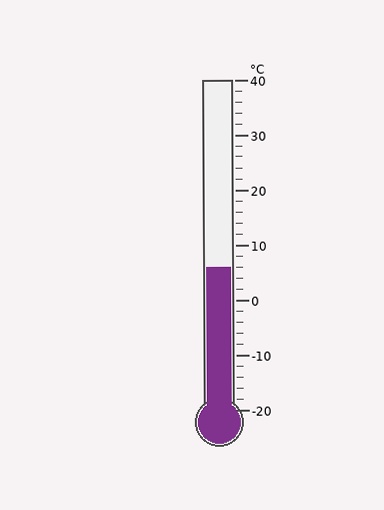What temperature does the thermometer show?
The thermometer shows approximately 6°C.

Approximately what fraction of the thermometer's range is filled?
The thermometer is filled to approximately 45% of its range.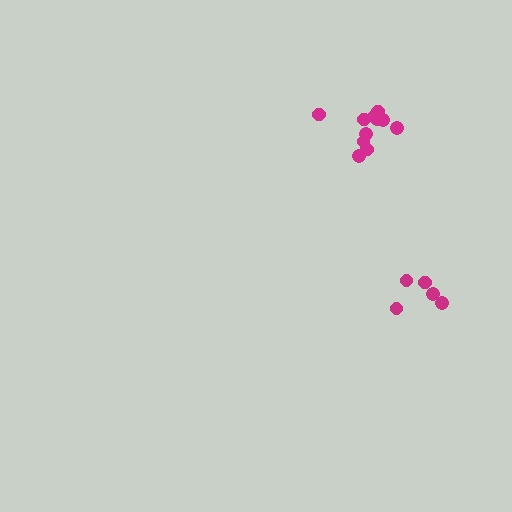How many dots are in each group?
Group 1: 11 dots, Group 2: 5 dots (16 total).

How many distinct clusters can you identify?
There are 2 distinct clusters.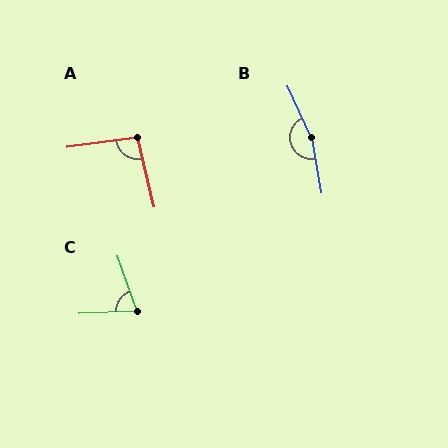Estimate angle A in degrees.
Approximately 96 degrees.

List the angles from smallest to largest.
C (72°), A (96°), B (165°).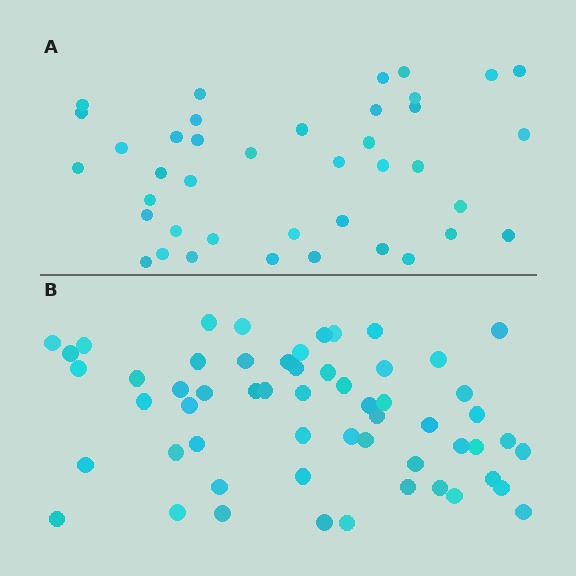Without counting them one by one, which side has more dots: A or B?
Region B (the bottom region) has more dots.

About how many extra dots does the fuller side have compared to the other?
Region B has approximately 15 more dots than region A.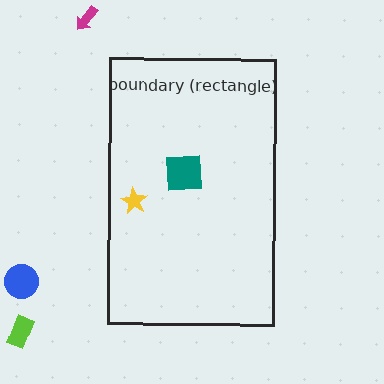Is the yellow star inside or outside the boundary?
Inside.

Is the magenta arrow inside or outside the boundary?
Outside.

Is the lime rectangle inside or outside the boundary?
Outside.